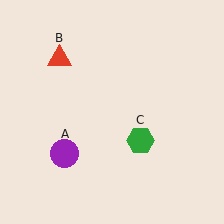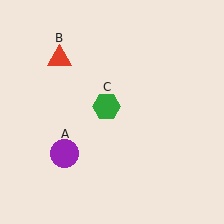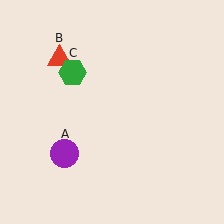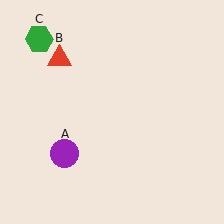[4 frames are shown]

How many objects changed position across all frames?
1 object changed position: green hexagon (object C).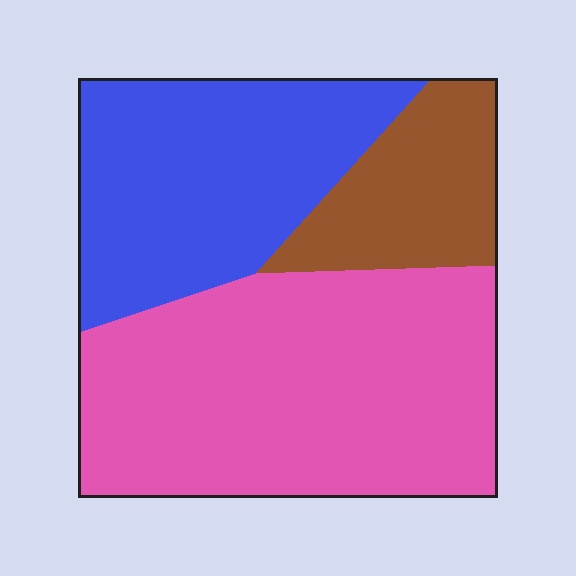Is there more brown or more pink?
Pink.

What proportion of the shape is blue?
Blue covers roughly 30% of the shape.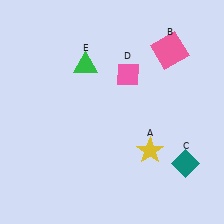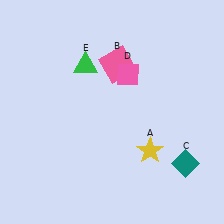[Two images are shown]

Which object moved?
The pink square (B) moved left.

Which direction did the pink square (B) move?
The pink square (B) moved left.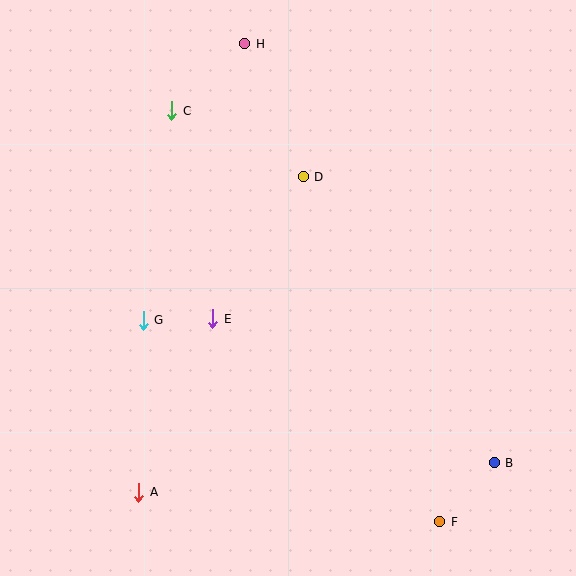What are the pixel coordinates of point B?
Point B is at (494, 463).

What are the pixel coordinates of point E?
Point E is at (213, 319).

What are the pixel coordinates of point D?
Point D is at (303, 177).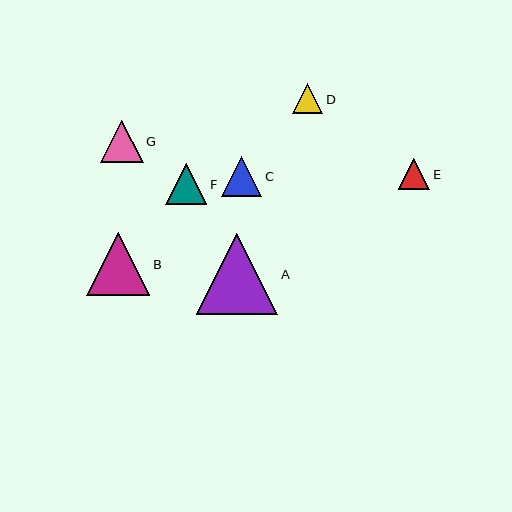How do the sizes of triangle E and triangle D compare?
Triangle E and triangle D are approximately the same size.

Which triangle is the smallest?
Triangle D is the smallest with a size of approximately 30 pixels.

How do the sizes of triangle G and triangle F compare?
Triangle G and triangle F are approximately the same size.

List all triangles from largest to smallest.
From largest to smallest: A, B, G, F, C, E, D.